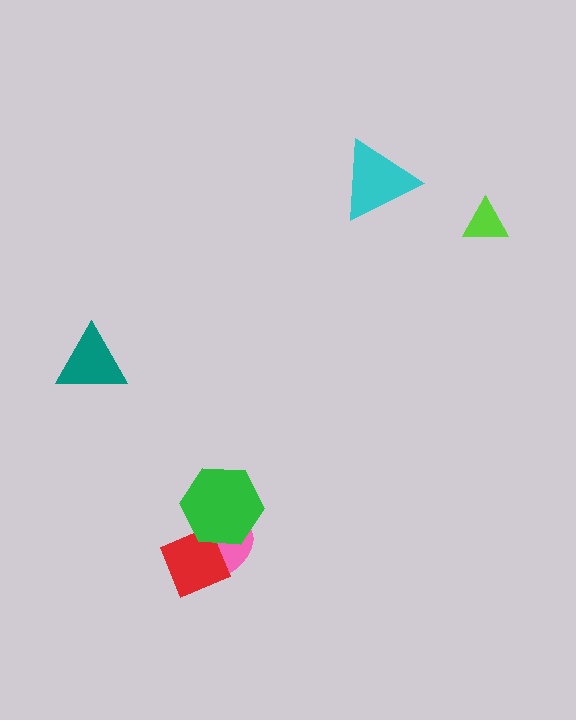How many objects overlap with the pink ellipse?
2 objects overlap with the pink ellipse.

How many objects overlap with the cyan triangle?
0 objects overlap with the cyan triangle.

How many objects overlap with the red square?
2 objects overlap with the red square.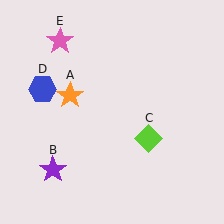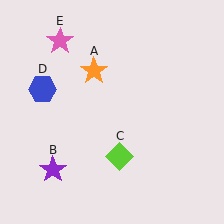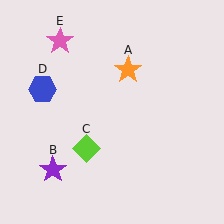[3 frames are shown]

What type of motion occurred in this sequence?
The orange star (object A), lime diamond (object C) rotated clockwise around the center of the scene.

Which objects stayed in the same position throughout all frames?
Purple star (object B) and blue hexagon (object D) and pink star (object E) remained stationary.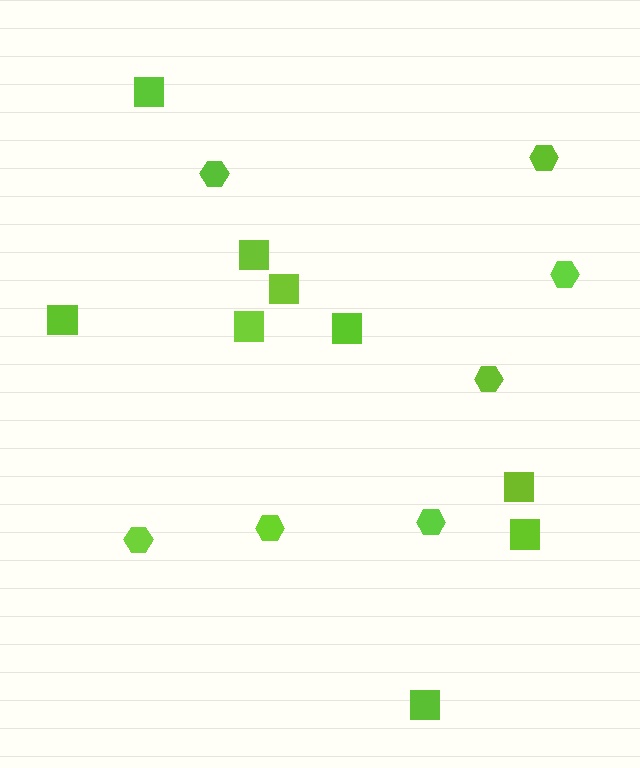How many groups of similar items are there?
There are 2 groups: one group of squares (9) and one group of hexagons (7).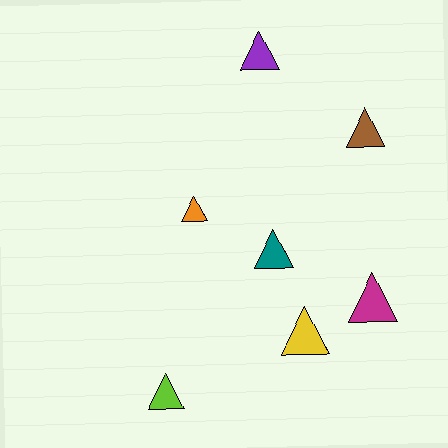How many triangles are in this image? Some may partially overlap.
There are 7 triangles.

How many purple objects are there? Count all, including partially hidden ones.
There is 1 purple object.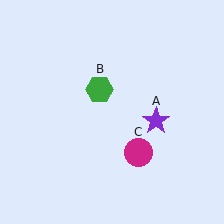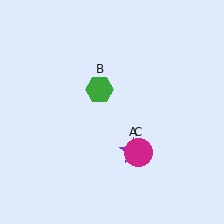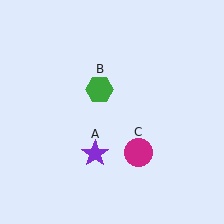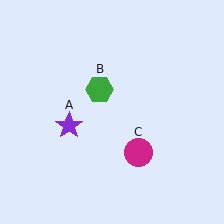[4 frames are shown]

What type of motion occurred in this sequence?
The purple star (object A) rotated clockwise around the center of the scene.